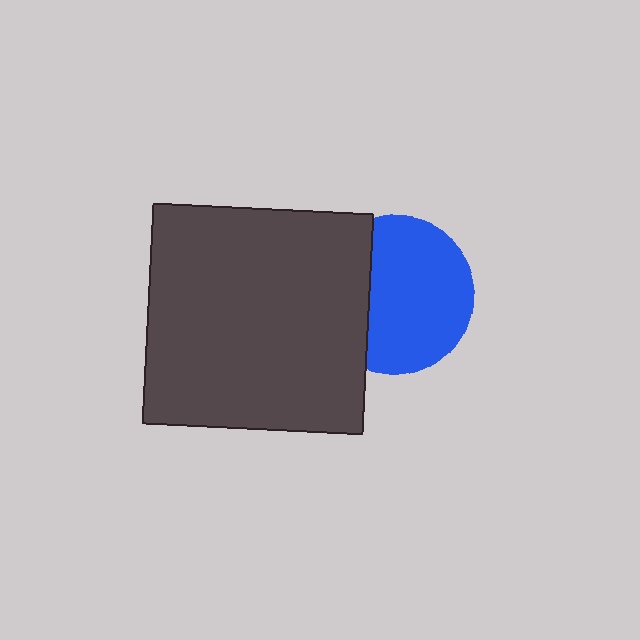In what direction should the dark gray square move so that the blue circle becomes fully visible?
The dark gray square should move left. That is the shortest direction to clear the overlap and leave the blue circle fully visible.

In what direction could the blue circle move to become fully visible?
The blue circle could move right. That would shift it out from behind the dark gray square entirely.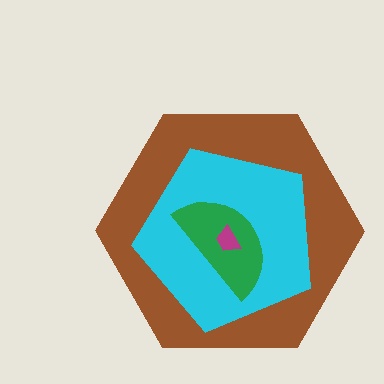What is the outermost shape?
The brown hexagon.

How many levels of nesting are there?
4.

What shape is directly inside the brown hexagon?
The cyan pentagon.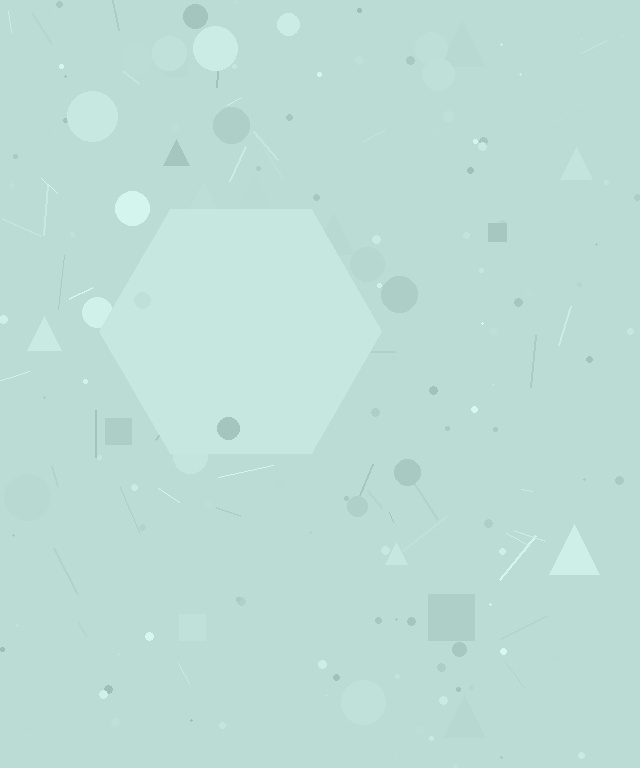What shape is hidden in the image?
A hexagon is hidden in the image.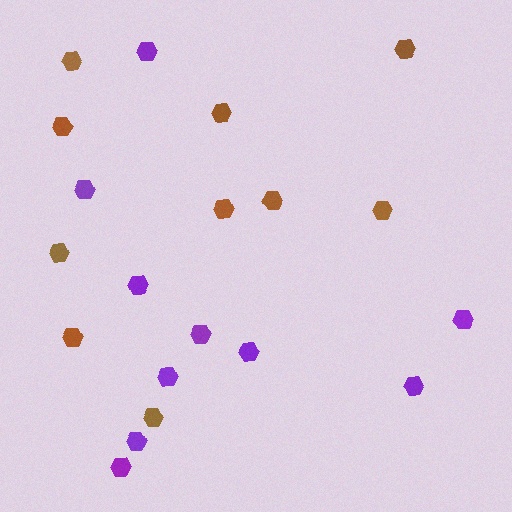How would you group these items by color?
There are 2 groups: one group of purple hexagons (10) and one group of brown hexagons (10).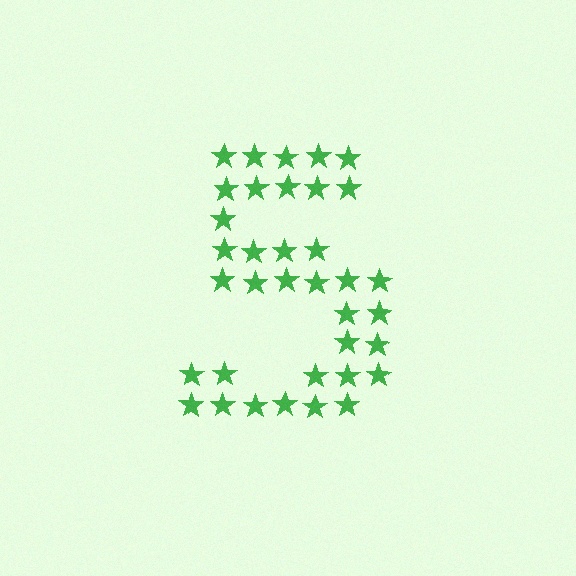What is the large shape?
The large shape is the digit 5.